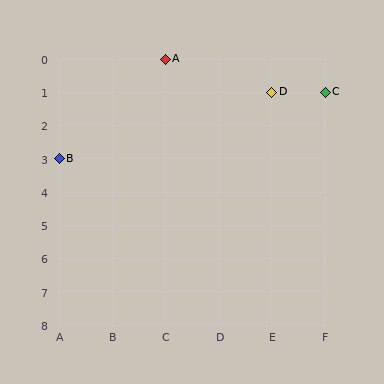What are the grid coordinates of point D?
Point D is at grid coordinates (E, 1).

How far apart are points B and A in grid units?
Points B and A are 2 columns and 3 rows apart (about 3.6 grid units diagonally).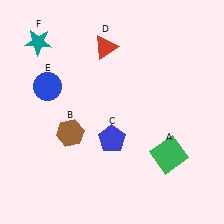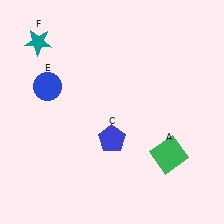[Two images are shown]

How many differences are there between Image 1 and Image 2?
There are 2 differences between the two images.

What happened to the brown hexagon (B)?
The brown hexagon (B) was removed in Image 2. It was in the bottom-left area of Image 1.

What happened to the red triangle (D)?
The red triangle (D) was removed in Image 2. It was in the top-left area of Image 1.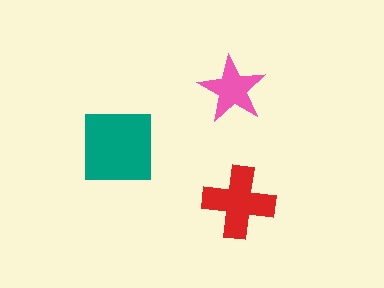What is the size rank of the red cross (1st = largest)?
2nd.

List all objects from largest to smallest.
The teal square, the red cross, the pink star.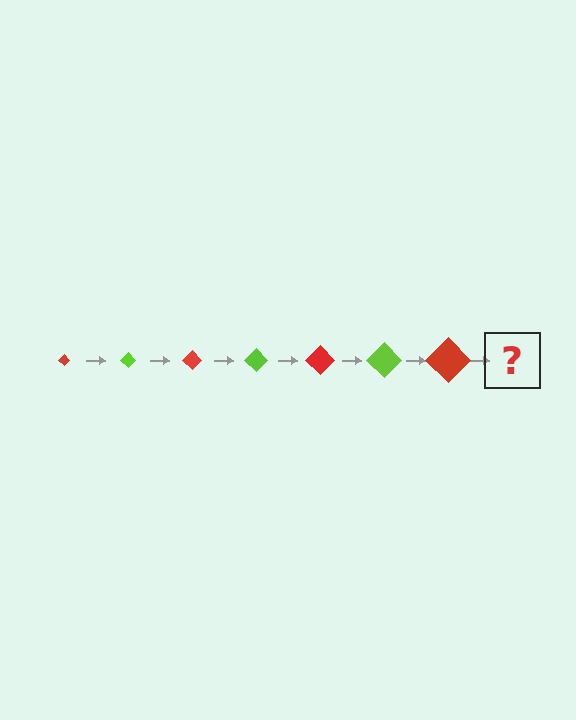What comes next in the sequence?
The next element should be a lime diamond, larger than the previous one.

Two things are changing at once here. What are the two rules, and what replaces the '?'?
The two rules are that the diamond grows larger each step and the color cycles through red and lime. The '?' should be a lime diamond, larger than the previous one.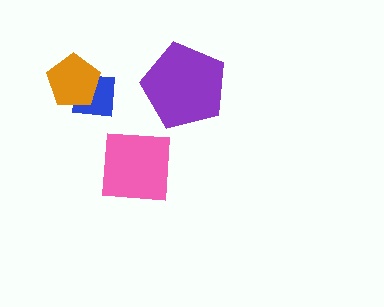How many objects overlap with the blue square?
1 object overlaps with the blue square.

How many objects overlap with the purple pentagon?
0 objects overlap with the purple pentagon.